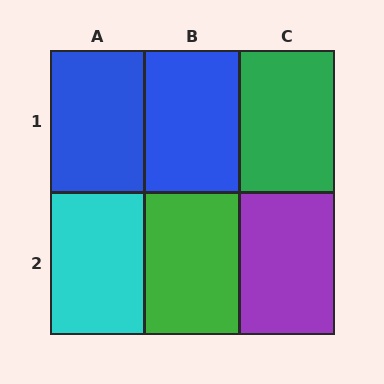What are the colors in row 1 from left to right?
Blue, blue, green.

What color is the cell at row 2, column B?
Green.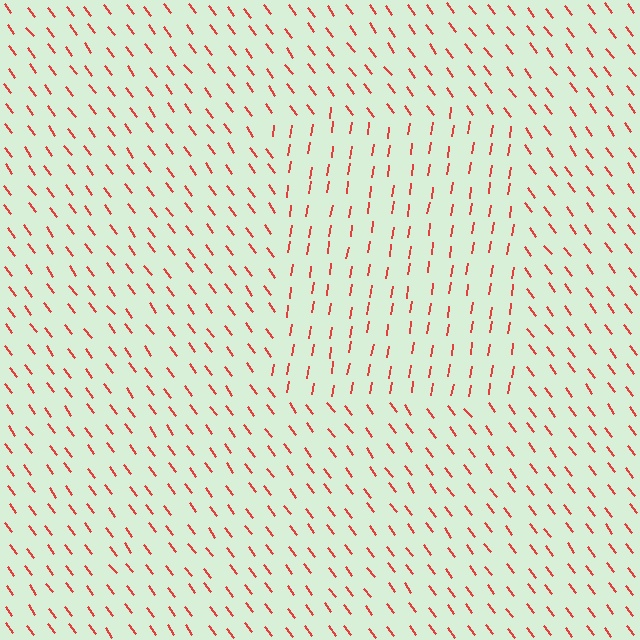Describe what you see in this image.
The image is filled with small red line segments. A rectangle region in the image has lines oriented differently from the surrounding lines, creating a visible texture boundary.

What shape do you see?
I see a rectangle.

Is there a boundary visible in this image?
Yes, there is a texture boundary formed by a change in line orientation.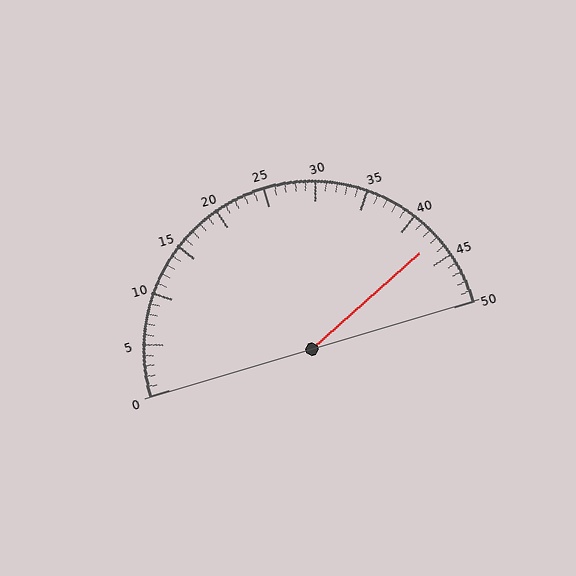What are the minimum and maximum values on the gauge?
The gauge ranges from 0 to 50.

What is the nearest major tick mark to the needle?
The nearest major tick mark is 45.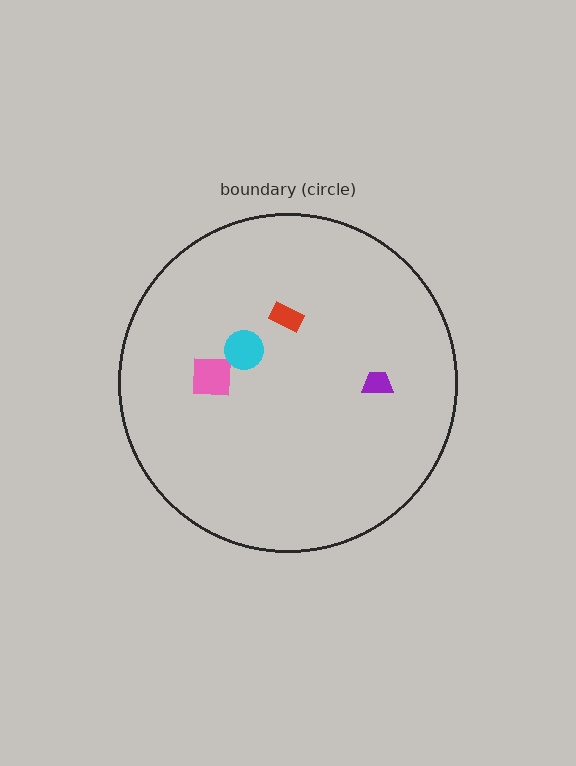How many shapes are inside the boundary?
4 inside, 0 outside.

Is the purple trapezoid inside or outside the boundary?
Inside.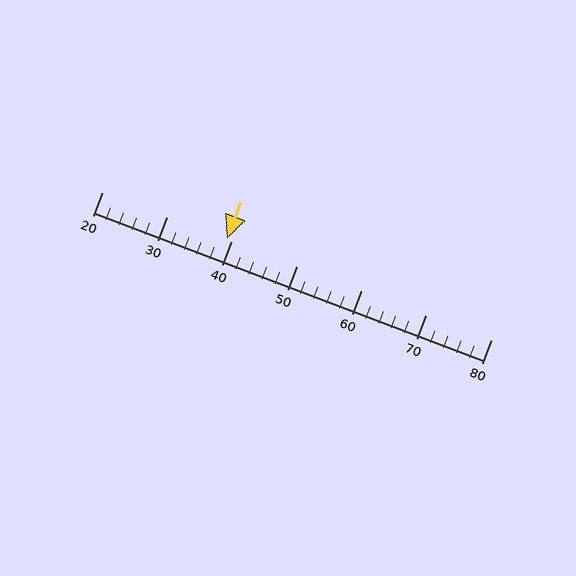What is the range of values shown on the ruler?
The ruler shows values from 20 to 80.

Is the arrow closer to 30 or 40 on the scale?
The arrow is closer to 40.